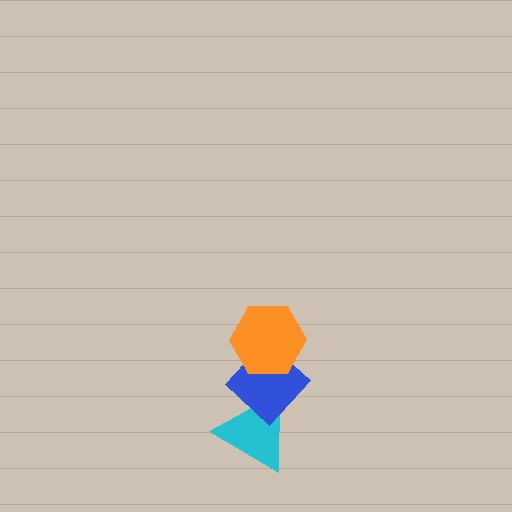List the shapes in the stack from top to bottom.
From top to bottom: the orange hexagon, the blue diamond, the cyan triangle.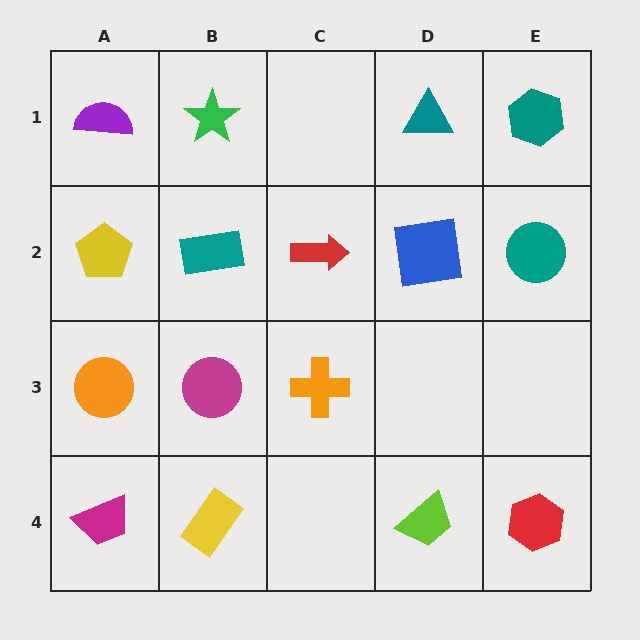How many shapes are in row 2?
5 shapes.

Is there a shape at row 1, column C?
No, that cell is empty.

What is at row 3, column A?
An orange circle.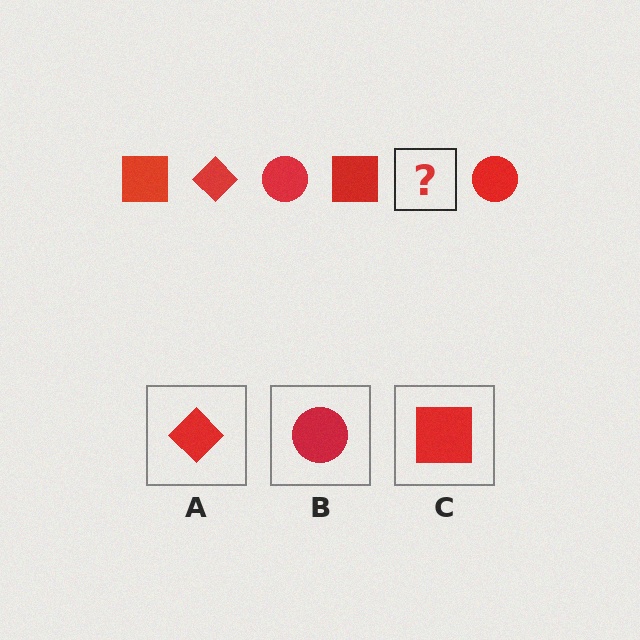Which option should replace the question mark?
Option A.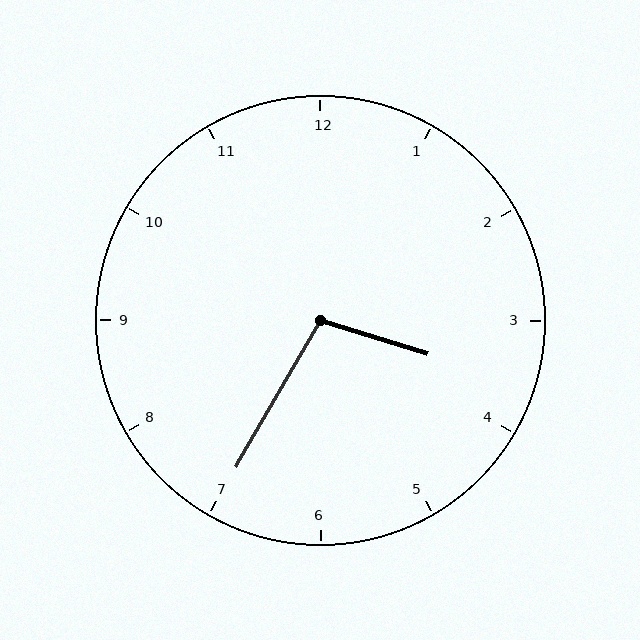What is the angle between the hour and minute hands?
Approximately 102 degrees.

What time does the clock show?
3:35.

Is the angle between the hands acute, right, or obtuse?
It is obtuse.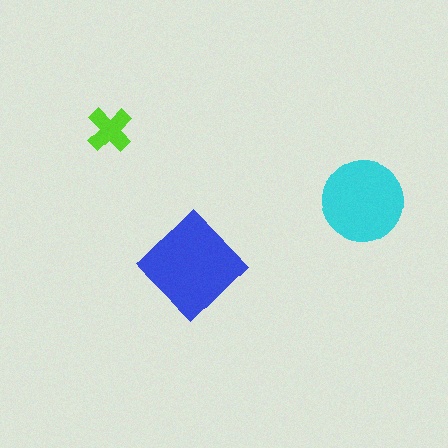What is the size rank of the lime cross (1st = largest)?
3rd.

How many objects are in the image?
There are 3 objects in the image.